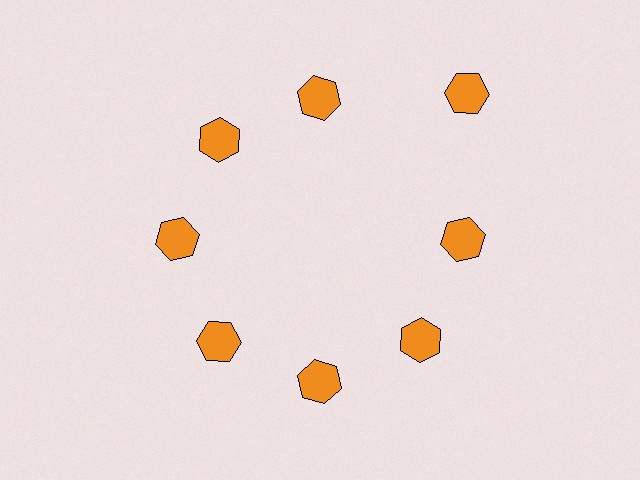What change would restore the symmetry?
The symmetry would be restored by moving it inward, back onto the ring so that all 8 hexagons sit at equal angles and equal distance from the center.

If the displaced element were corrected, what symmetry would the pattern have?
It would have 8-fold rotational symmetry — the pattern would map onto itself every 45 degrees.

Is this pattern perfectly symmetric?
No. The 8 orange hexagons are arranged in a ring, but one element near the 2 o'clock position is pushed outward from the center, breaking the 8-fold rotational symmetry.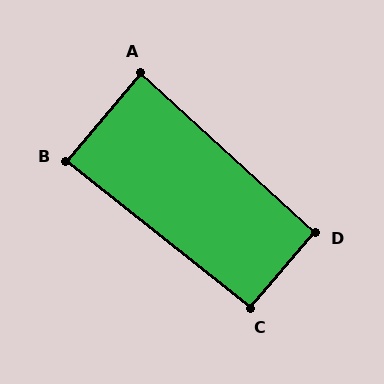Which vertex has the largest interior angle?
C, at approximately 92 degrees.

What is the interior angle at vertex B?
Approximately 88 degrees (approximately right).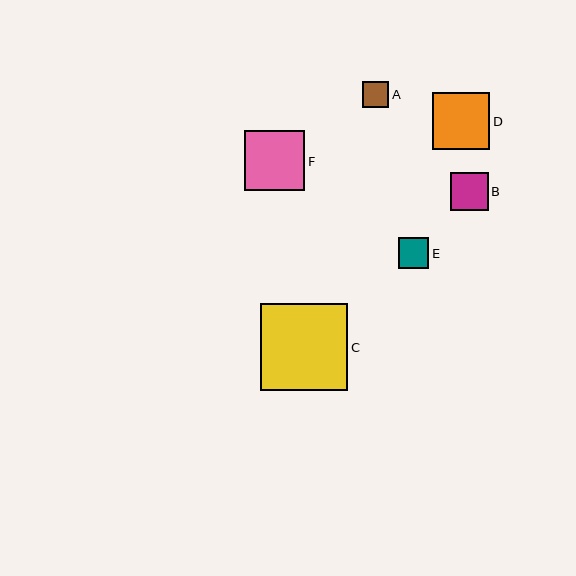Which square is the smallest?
Square A is the smallest with a size of approximately 26 pixels.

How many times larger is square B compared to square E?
Square B is approximately 1.2 times the size of square E.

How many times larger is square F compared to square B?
Square F is approximately 1.6 times the size of square B.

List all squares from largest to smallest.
From largest to smallest: C, F, D, B, E, A.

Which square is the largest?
Square C is the largest with a size of approximately 87 pixels.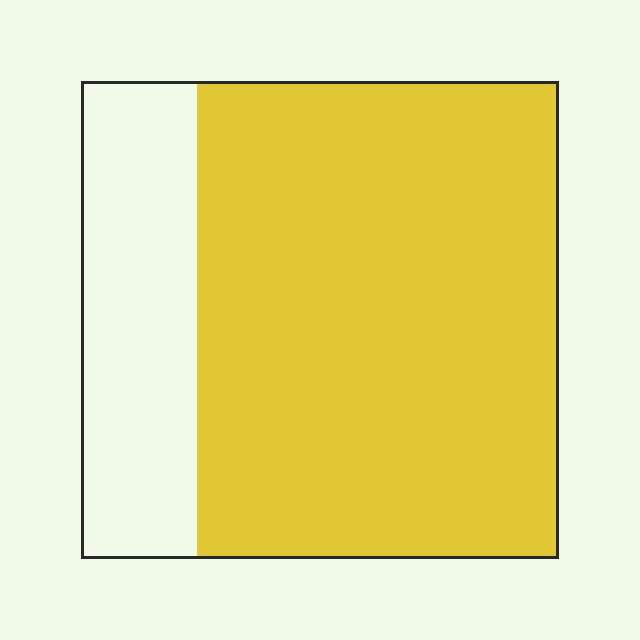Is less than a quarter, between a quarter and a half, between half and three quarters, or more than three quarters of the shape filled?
More than three quarters.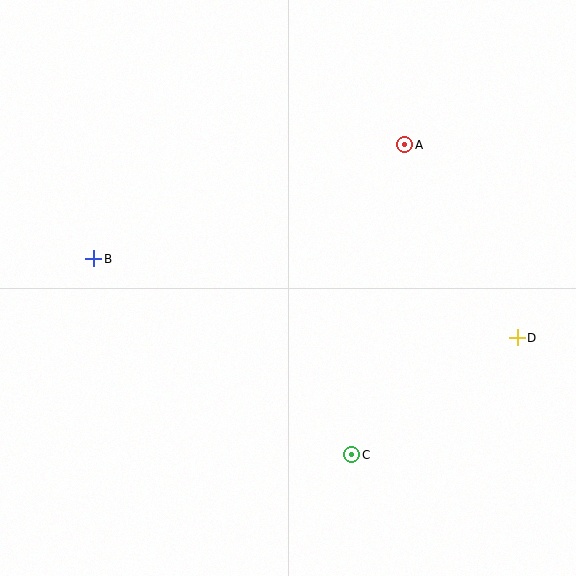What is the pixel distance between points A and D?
The distance between A and D is 224 pixels.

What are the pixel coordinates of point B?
Point B is at (94, 259).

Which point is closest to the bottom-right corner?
Point D is closest to the bottom-right corner.